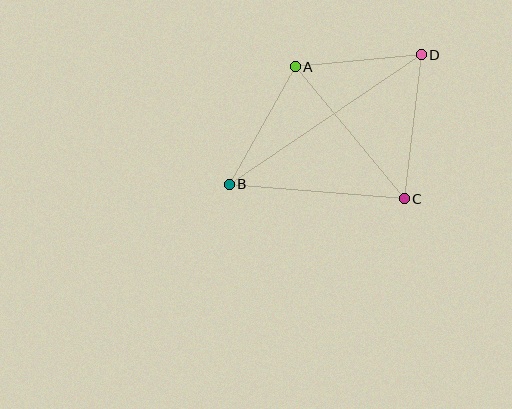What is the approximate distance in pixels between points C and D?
The distance between C and D is approximately 145 pixels.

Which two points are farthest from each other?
Points B and D are farthest from each other.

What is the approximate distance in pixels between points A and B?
The distance between A and B is approximately 135 pixels.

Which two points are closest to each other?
Points A and D are closest to each other.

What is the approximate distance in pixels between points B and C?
The distance between B and C is approximately 176 pixels.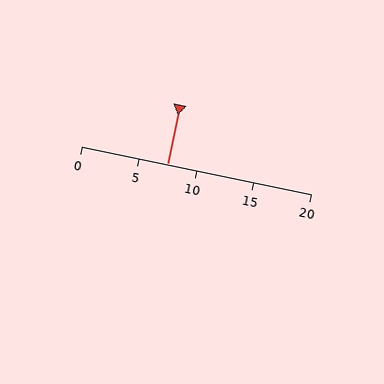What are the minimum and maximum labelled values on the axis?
The axis runs from 0 to 20.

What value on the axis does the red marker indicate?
The marker indicates approximately 7.5.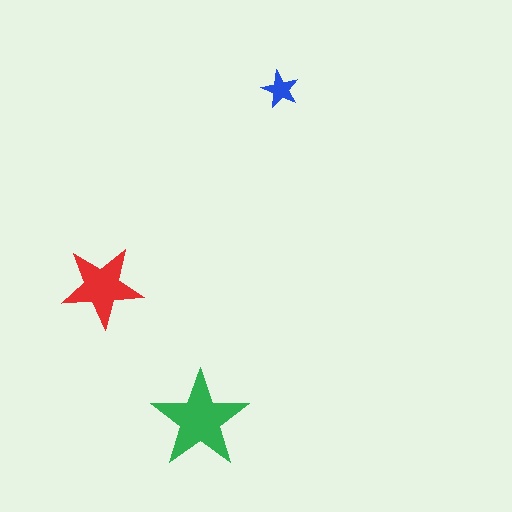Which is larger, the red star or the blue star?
The red one.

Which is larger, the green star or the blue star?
The green one.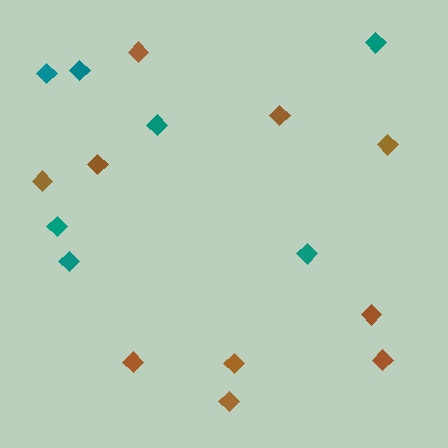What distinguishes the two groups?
There are 2 groups: one group of brown diamonds (10) and one group of teal diamonds (7).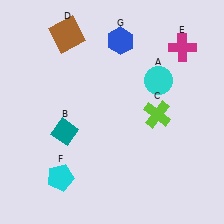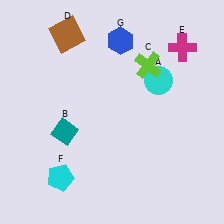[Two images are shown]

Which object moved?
The lime cross (C) moved up.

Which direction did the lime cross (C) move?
The lime cross (C) moved up.